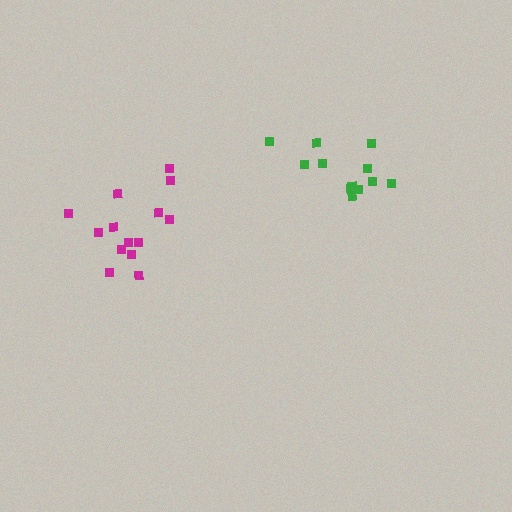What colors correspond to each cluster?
The clusters are colored: green, magenta.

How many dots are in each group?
Group 1: 13 dots, Group 2: 14 dots (27 total).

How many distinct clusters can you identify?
There are 2 distinct clusters.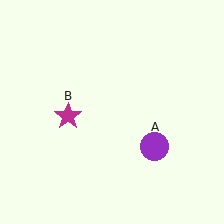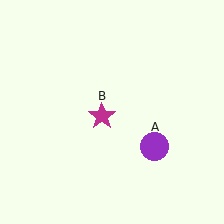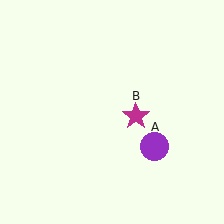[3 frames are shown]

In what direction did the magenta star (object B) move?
The magenta star (object B) moved right.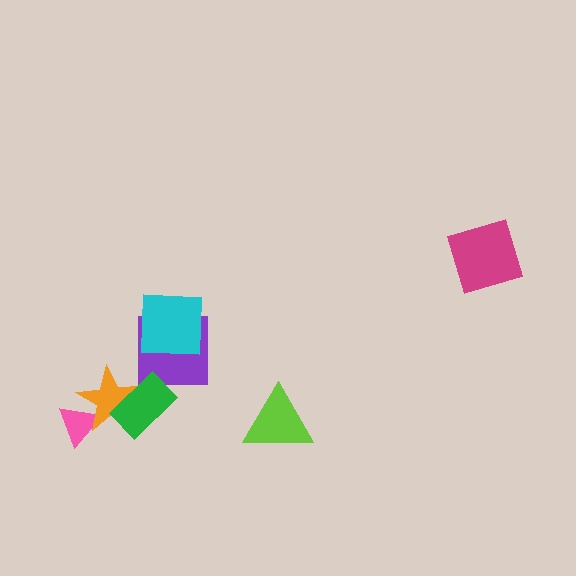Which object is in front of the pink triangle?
The orange star is in front of the pink triangle.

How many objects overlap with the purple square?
1 object overlaps with the purple square.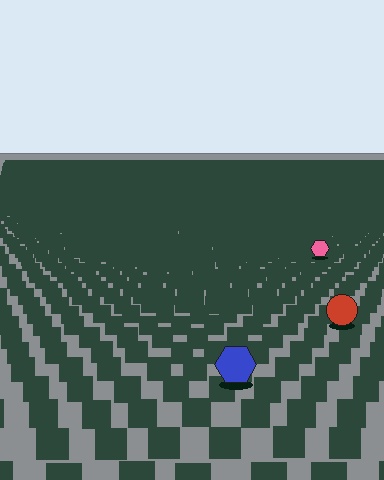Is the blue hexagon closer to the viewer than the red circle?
Yes. The blue hexagon is closer — you can tell from the texture gradient: the ground texture is coarser near it.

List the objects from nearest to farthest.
From nearest to farthest: the blue hexagon, the red circle, the pink hexagon.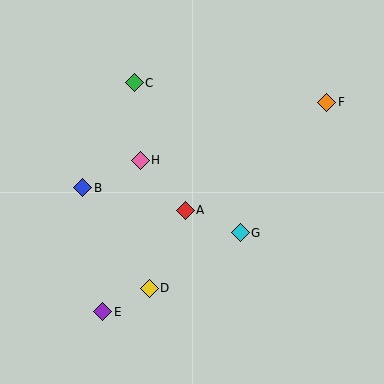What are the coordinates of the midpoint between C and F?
The midpoint between C and F is at (231, 93).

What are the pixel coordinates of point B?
Point B is at (83, 188).